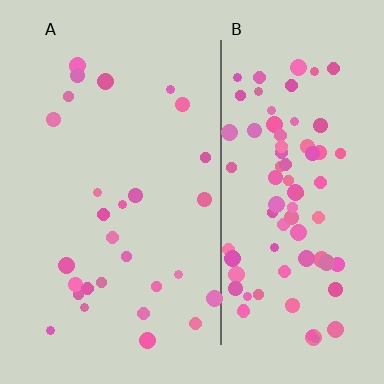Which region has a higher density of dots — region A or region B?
B (the right).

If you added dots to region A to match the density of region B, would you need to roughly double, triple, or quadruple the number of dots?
Approximately triple.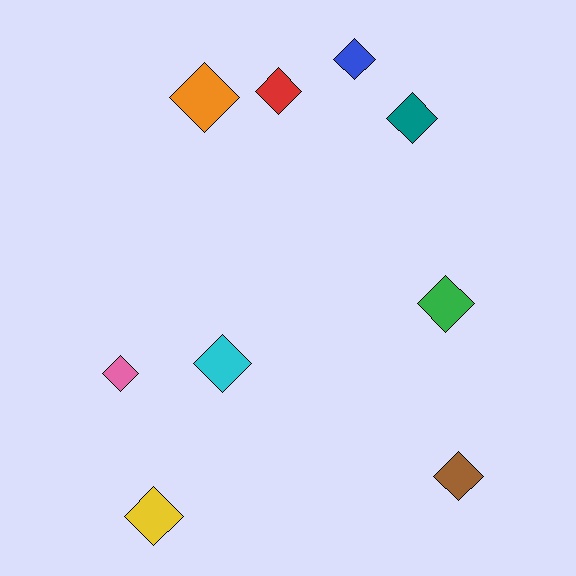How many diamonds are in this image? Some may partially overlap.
There are 9 diamonds.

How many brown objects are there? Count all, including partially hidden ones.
There is 1 brown object.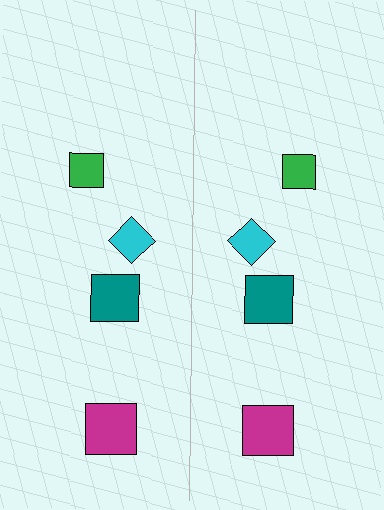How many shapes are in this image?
There are 8 shapes in this image.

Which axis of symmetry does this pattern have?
The pattern has a vertical axis of symmetry running through the center of the image.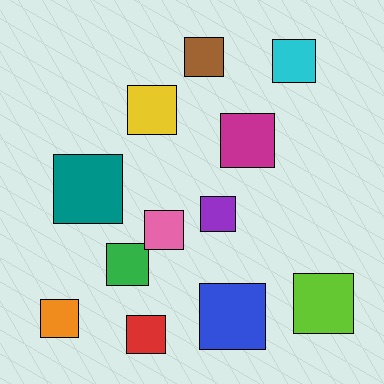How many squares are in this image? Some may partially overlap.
There are 12 squares.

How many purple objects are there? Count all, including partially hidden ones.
There is 1 purple object.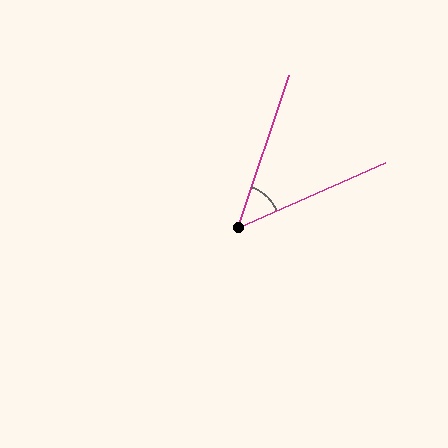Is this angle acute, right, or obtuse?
It is acute.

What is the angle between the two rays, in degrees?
Approximately 47 degrees.